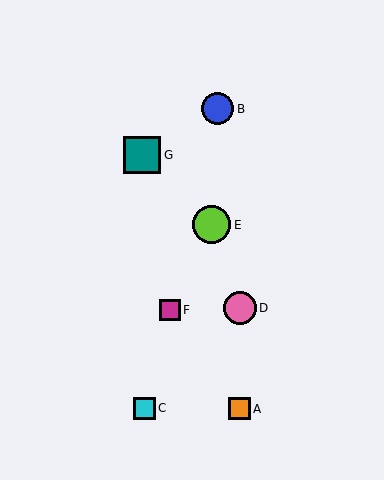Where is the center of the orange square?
The center of the orange square is at (239, 409).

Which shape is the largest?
The lime circle (labeled E) is the largest.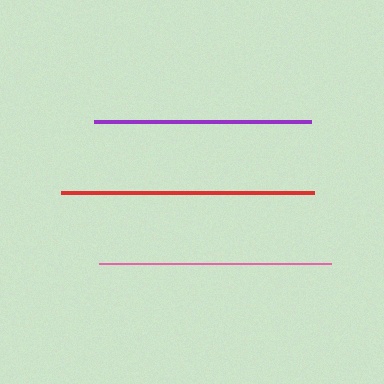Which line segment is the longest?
The red line is the longest at approximately 252 pixels.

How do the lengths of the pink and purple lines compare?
The pink and purple lines are approximately the same length.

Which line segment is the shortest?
The purple line is the shortest at approximately 217 pixels.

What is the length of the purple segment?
The purple segment is approximately 217 pixels long.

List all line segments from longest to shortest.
From longest to shortest: red, pink, purple.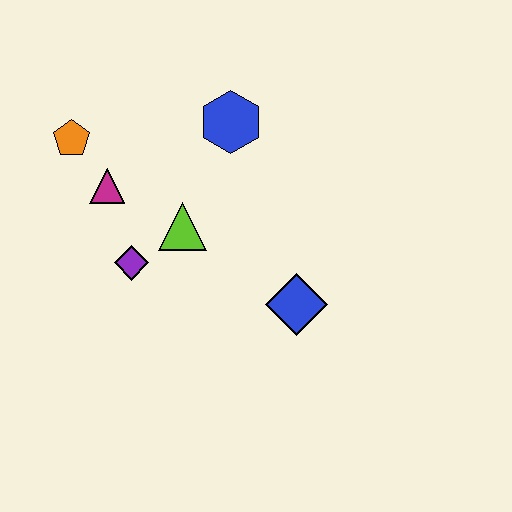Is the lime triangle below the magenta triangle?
Yes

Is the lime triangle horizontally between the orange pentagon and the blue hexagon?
Yes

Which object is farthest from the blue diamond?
The orange pentagon is farthest from the blue diamond.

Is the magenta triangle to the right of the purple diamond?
No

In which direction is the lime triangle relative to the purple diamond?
The lime triangle is to the right of the purple diamond.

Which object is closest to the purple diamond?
The lime triangle is closest to the purple diamond.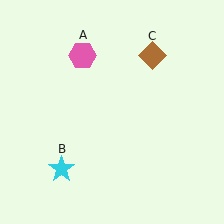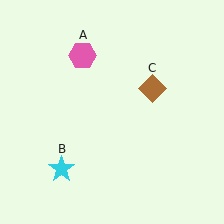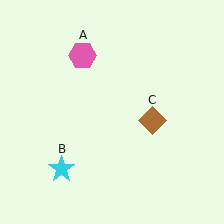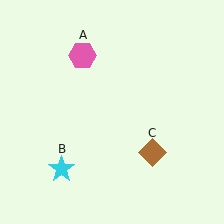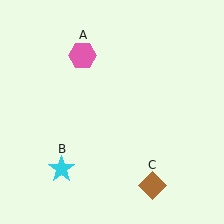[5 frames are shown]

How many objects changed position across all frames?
1 object changed position: brown diamond (object C).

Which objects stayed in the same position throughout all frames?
Pink hexagon (object A) and cyan star (object B) remained stationary.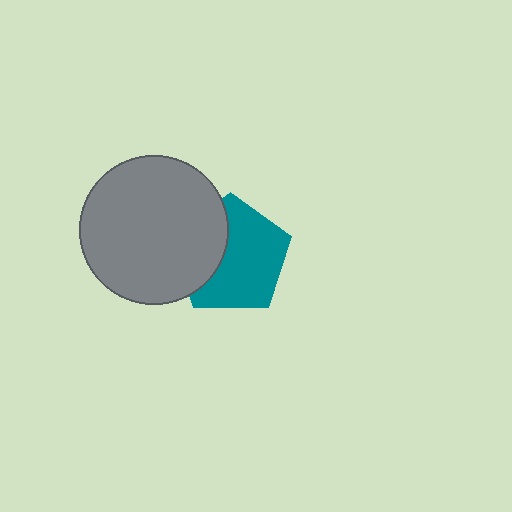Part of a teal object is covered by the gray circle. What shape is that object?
It is a pentagon.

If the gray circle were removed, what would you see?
You would see the complete teal pentagon.